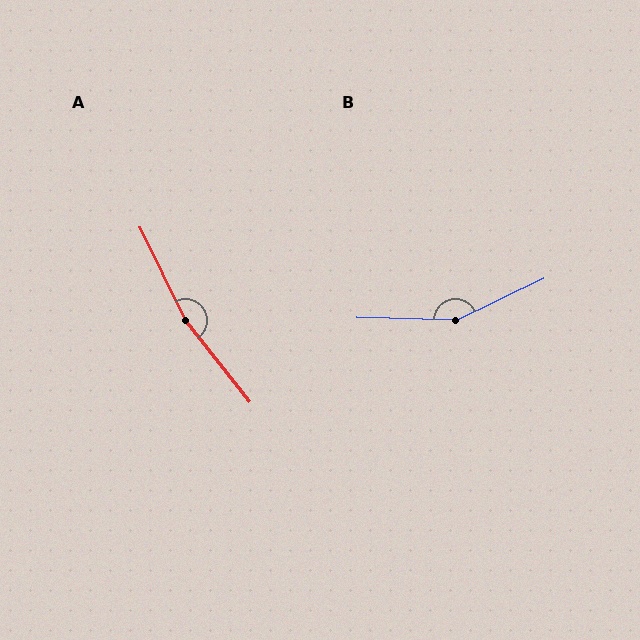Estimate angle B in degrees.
Approximately 153 degrees.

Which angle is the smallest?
B, at approximately 153 degrees.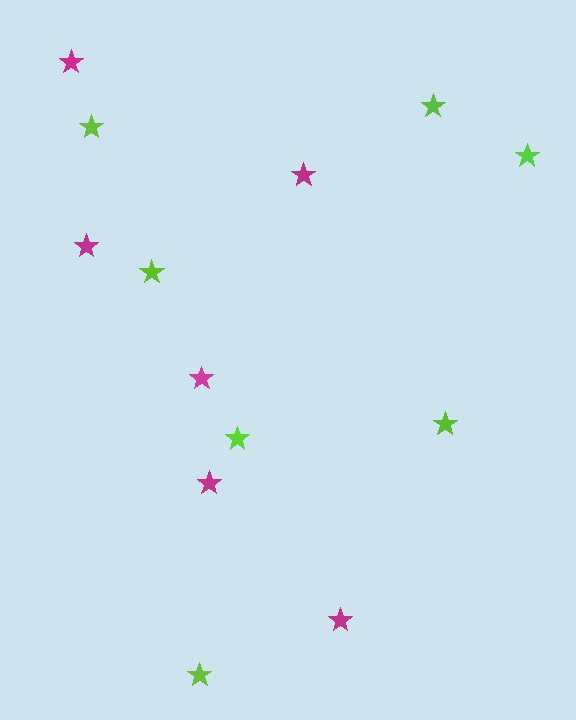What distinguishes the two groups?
There are 2 groups: one group of magenta stars (6) and one group of lime stars (7).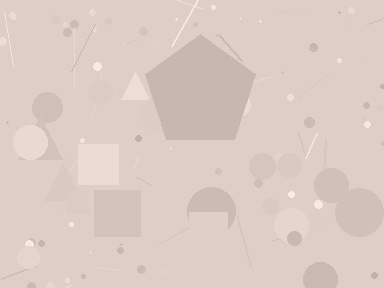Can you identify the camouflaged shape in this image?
The camouflaged shape is a pentagon.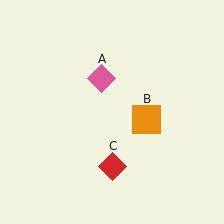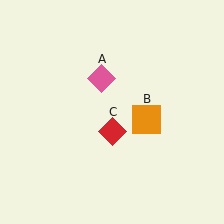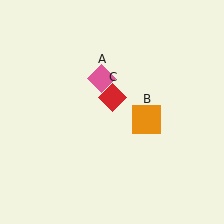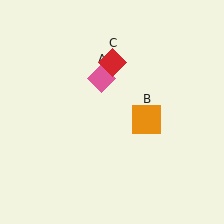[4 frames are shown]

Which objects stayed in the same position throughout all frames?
Pink diamond (object A) and orange square (object B) remained stationary.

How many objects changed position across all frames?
1 object changed position: red diamond (object C).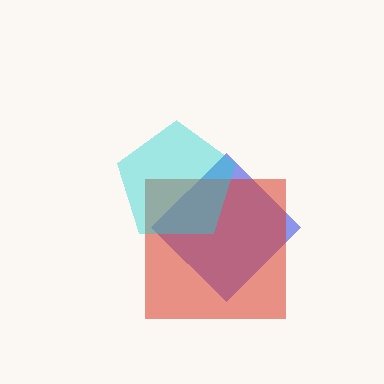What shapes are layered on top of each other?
The layered shapes are: a blue diamond, a red square, a cyan pentagon.